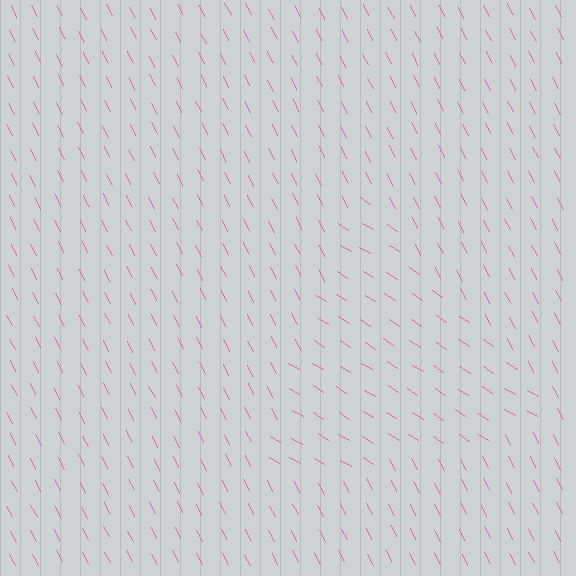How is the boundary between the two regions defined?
The boundary is defined purely by a change in line orientation (approximately 30 degrees difference). All lines are the same color and thickness.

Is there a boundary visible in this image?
Yes, there is a texture boundary formed by a change in line orientation.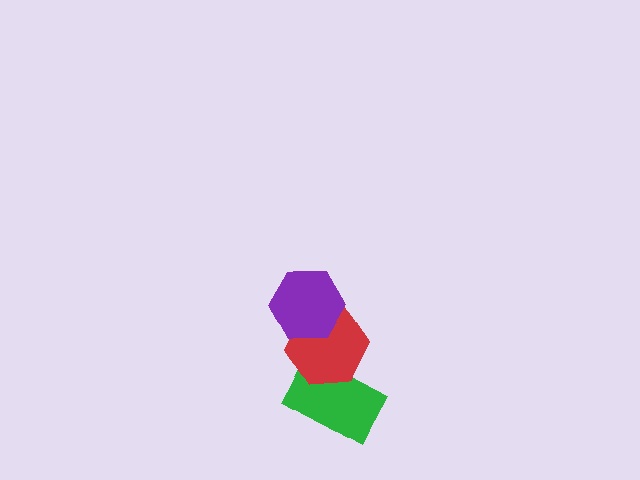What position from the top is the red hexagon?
The red hexagon is 2nd from the top.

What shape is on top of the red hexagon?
The purple hexagon is on top of the red hexagon.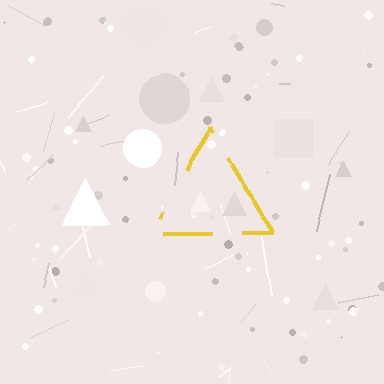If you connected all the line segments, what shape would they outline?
They would outline a triangle.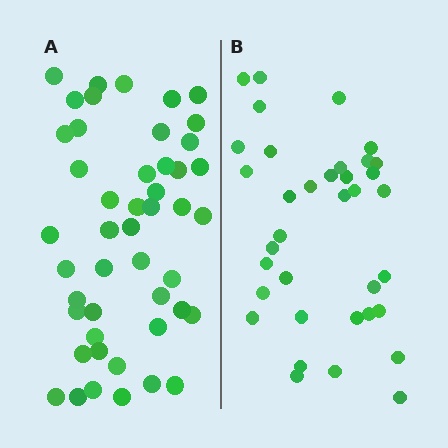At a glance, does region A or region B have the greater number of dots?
Region A (the left region) has more dots.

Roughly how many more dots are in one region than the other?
Region A has roughly 12 or so more dots than region B.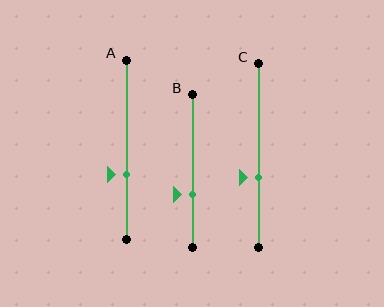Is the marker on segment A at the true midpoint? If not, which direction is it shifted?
No, the marker on segment A is shifted downward by about 14% of the segment length.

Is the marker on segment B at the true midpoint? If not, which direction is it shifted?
No, the marker on segment B is shifted downward by about 15% of the segment length.